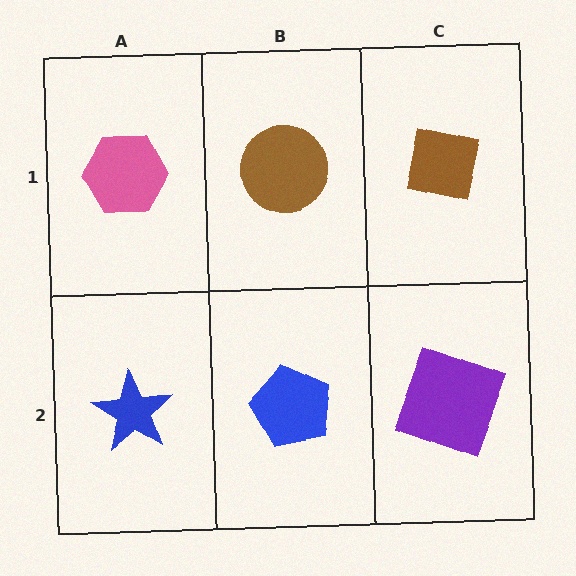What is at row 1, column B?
A brown circle.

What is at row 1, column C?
A brown square.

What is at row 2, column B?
A blue pentagon.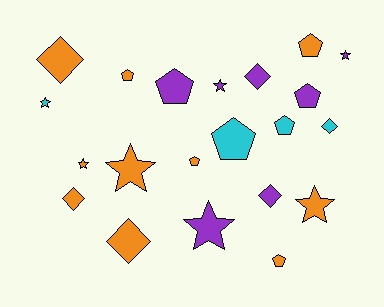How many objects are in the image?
There are 21 objects.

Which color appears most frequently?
Orange, with 10 objects.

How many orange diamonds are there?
There are 3 orange diamonds.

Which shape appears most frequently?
Pentagon, with 8 objects.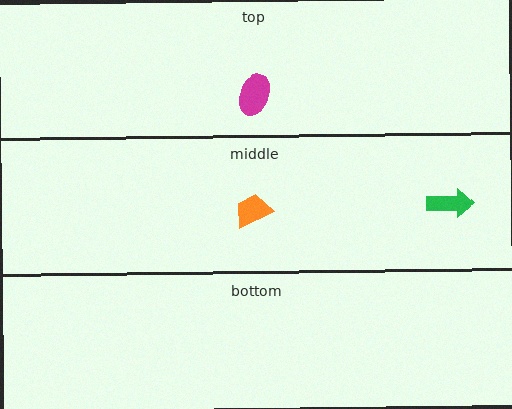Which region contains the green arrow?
The middle region.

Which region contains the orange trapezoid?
The middle region.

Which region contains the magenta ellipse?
The top region.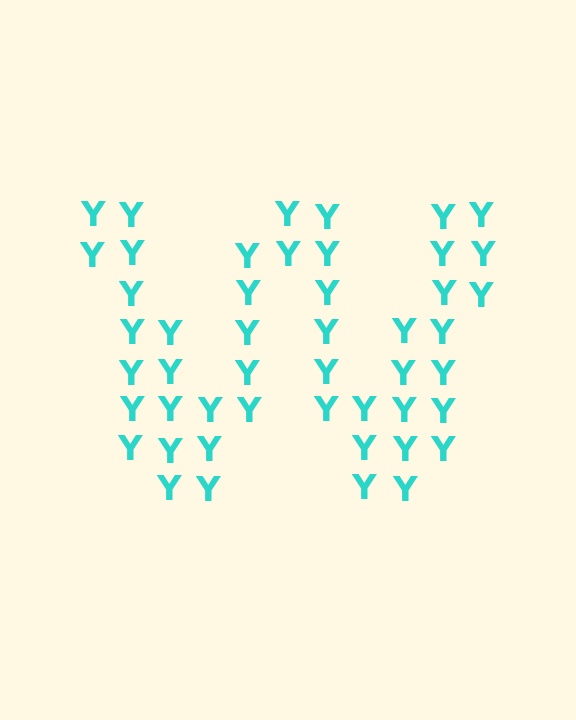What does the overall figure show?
The overall figure shows the letter W.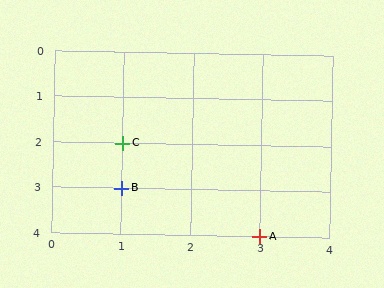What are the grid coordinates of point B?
Point B is at grid coordinates (1, 3).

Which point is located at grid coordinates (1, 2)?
Point C is at (1, 2).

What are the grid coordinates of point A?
Point A is at grid coordinates (3, 4).